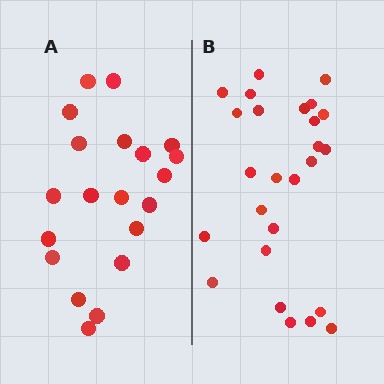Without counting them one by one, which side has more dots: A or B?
Region B (the right region) has more dots.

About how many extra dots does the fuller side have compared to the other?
Region B has about 6 more dots than region A.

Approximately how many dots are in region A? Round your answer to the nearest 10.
About 20 dots.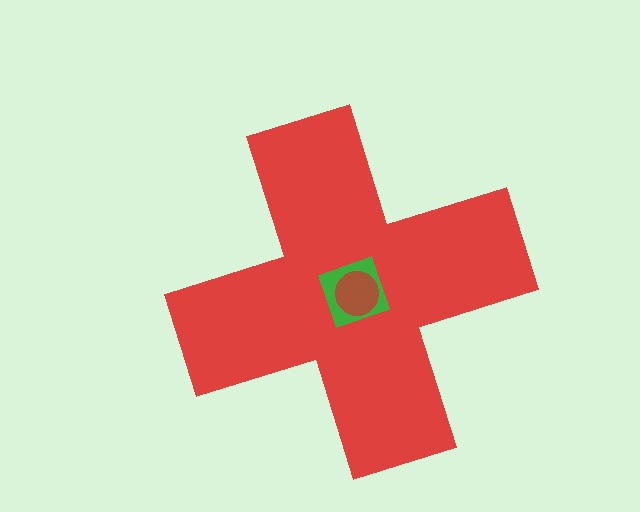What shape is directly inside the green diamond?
The brown circle.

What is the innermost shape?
The brown circle.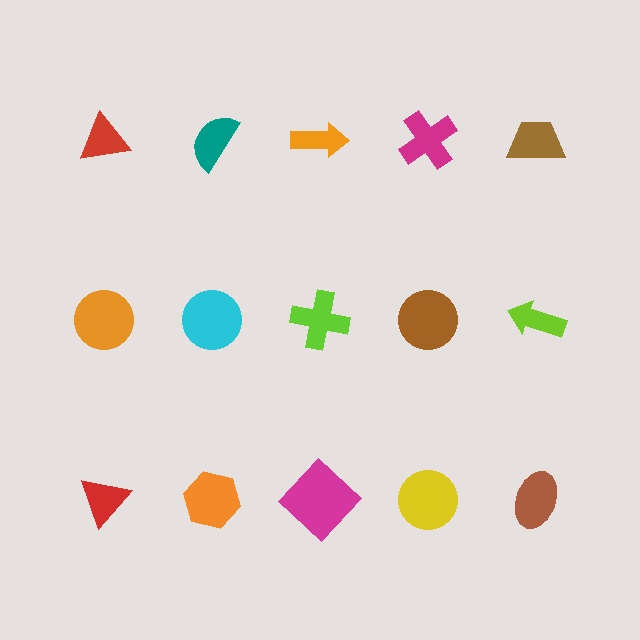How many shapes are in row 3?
5 shapes.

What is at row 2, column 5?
A lime arrow.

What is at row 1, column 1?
A red triangle.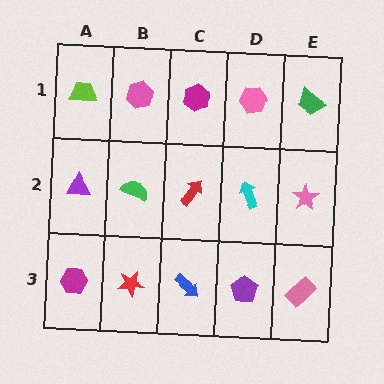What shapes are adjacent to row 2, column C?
A magenta hexagon (row 1, column C), a blue arrow (row 3, column C), a green semicircle (row 2, column B), a cyan arrow (row 2, column D).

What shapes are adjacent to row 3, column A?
A purple triangle (row 2, column A), a red star (row 3, column B).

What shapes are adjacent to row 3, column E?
A pink star (row 2, column E), a purple pentagon (row 3, column D).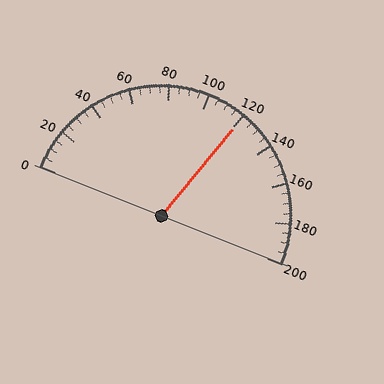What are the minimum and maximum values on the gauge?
The gauge ranges from 0 to 200.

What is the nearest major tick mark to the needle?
The nearest major tick mark is 120.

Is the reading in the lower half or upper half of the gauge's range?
The reading is in the upper half of the range (0 to 200).